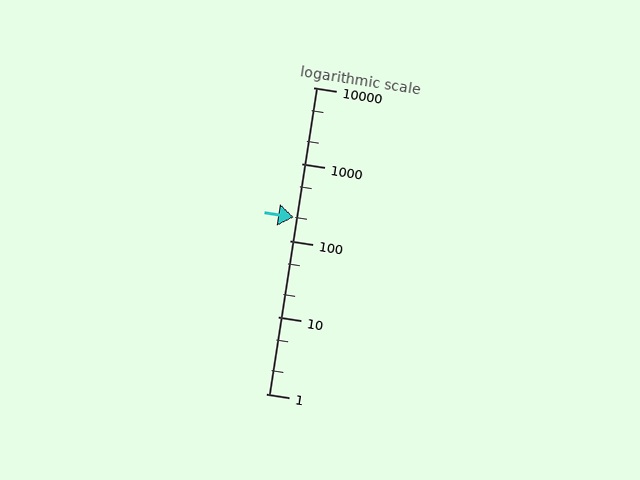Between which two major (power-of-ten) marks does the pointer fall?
The pointer is between 100 and 1000.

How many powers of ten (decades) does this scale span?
The scale spans 4 decades, from 1 to 10000.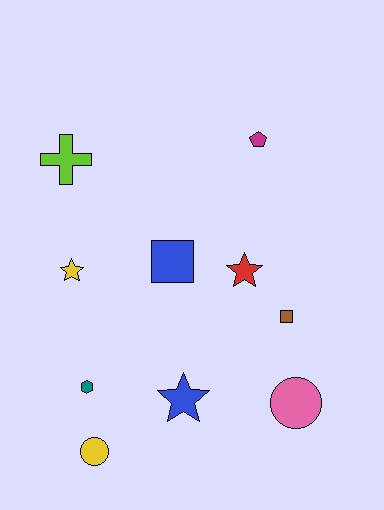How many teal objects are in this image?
There is 1 teal object.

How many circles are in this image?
There are 2 circles.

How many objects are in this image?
There are 10 objects.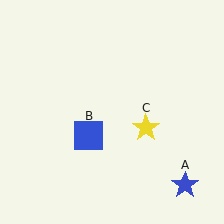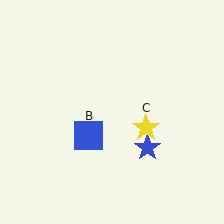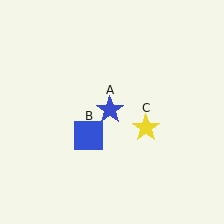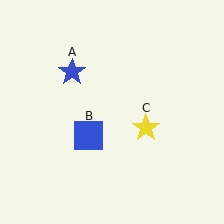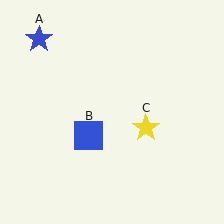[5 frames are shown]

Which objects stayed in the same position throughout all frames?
Blue square (object B) and yellow star (object C) remained stationary.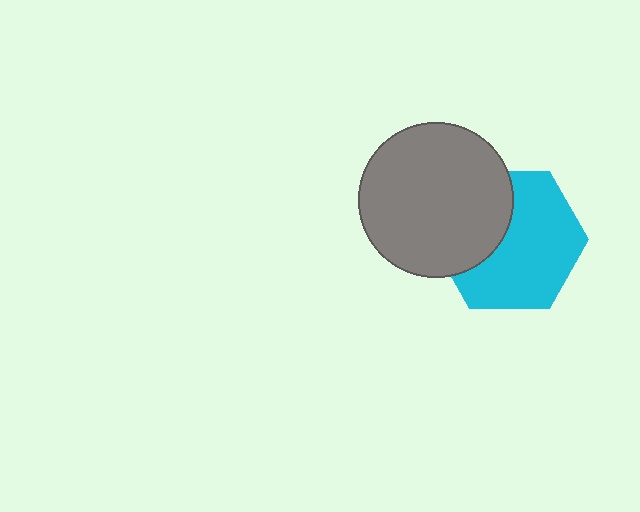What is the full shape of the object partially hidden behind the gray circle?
The partially hidden object is a cyan hexagon.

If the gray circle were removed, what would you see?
You would see the complete cyan hexagon.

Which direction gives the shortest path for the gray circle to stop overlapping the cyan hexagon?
Moving left gives the shortest separation.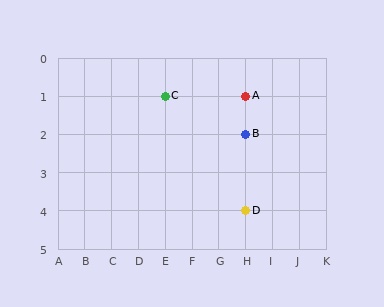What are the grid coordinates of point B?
Point B is at grid coordinates (H, 2).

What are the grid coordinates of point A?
Point A is at grid coordinates (H, 1).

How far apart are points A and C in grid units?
Points A and C are 3 columns apart.